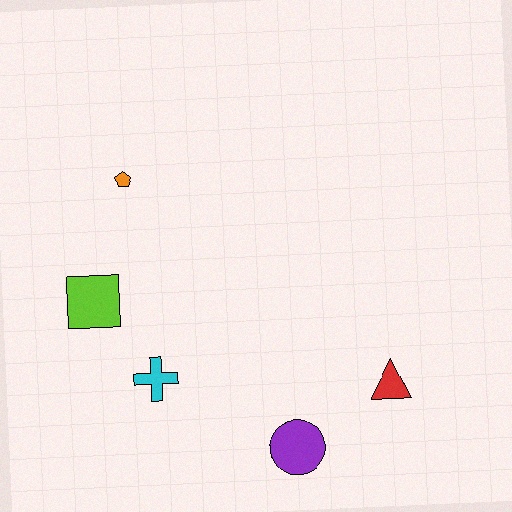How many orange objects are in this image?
There is 1 orange object.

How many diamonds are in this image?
There are no diamonds.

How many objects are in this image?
There are 5 objects.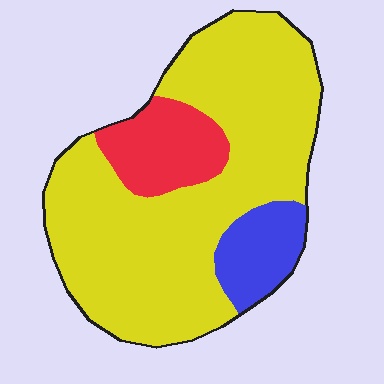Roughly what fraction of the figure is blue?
Blue takes up less than a quarter of the figure.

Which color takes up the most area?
Yellow, at roughly 75%.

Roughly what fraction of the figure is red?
Red covers 14% of the figure.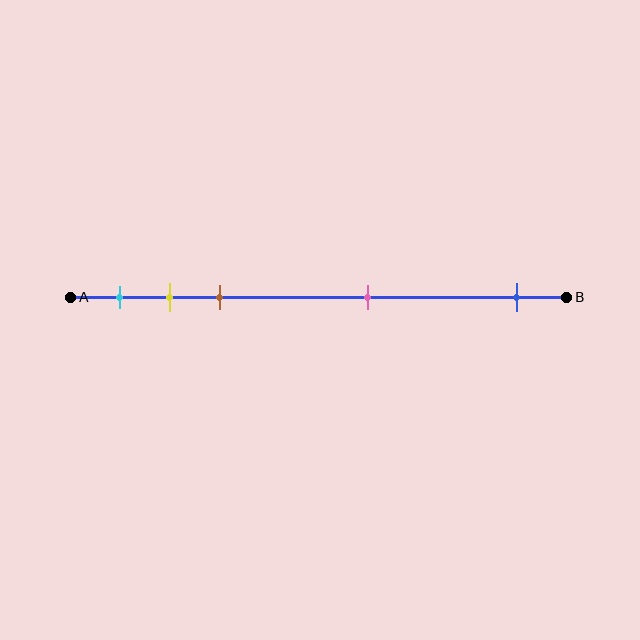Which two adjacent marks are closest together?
The yellow and brown marks are the closest adjacent pair.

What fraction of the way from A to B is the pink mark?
The pink mark is approximately 60% (0.6) of the way from A to B.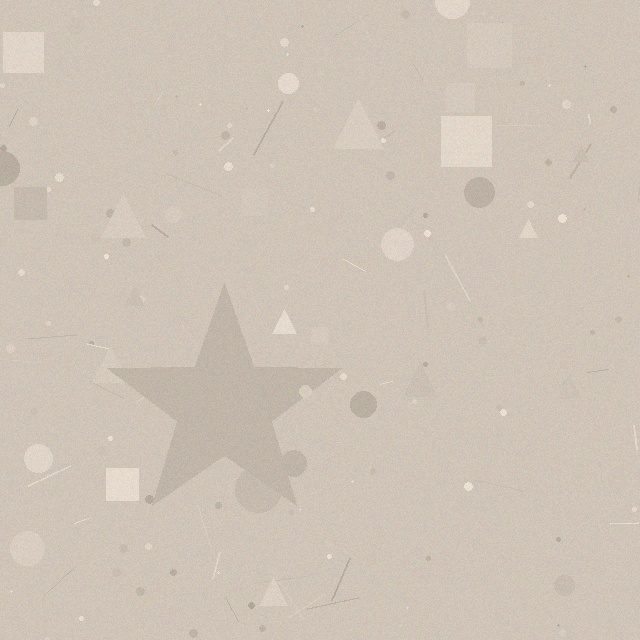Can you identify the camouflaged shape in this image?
The camouflaged shape is a star.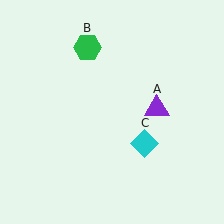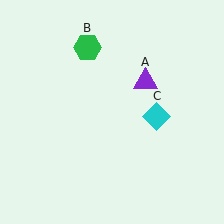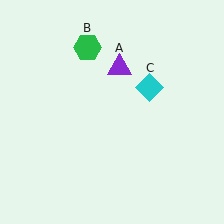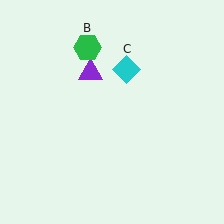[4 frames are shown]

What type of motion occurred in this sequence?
The purple triangle (object A), cyan diamond (object C) rotated counterclockwise around the center of the scene.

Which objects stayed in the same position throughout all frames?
Green hexagon (object B) remained stationary.